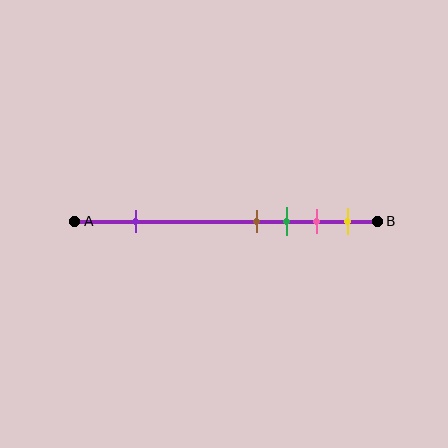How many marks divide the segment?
There are 5 marks dividing the segment.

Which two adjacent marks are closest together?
The brown and green marks are the closest adjacent pair.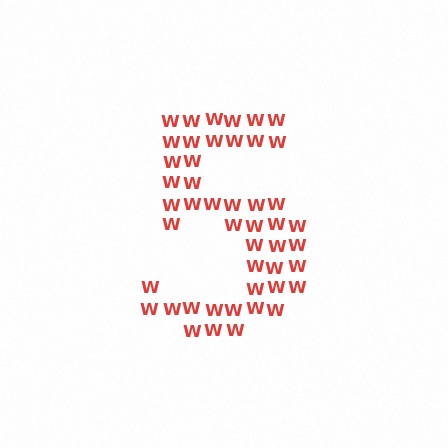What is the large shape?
The large shape is the digit 5.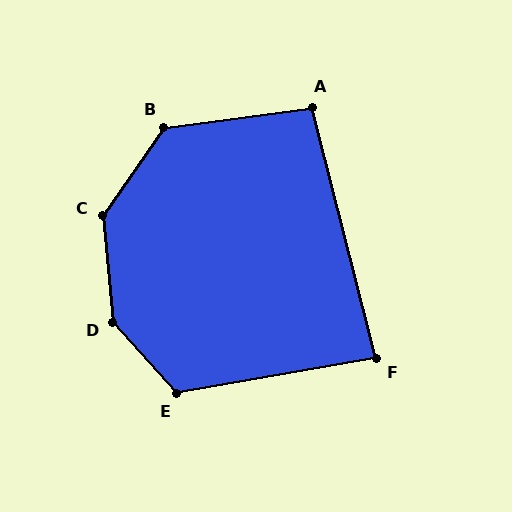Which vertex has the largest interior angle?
D, at approximately 143 degrees.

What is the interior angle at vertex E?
Approximately 123 degrees (obtuse).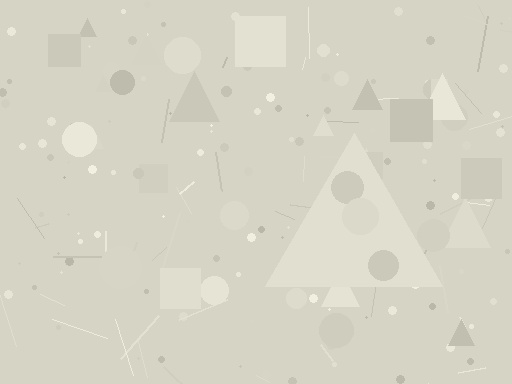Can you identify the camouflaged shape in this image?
The camouflaged shape is a triangle.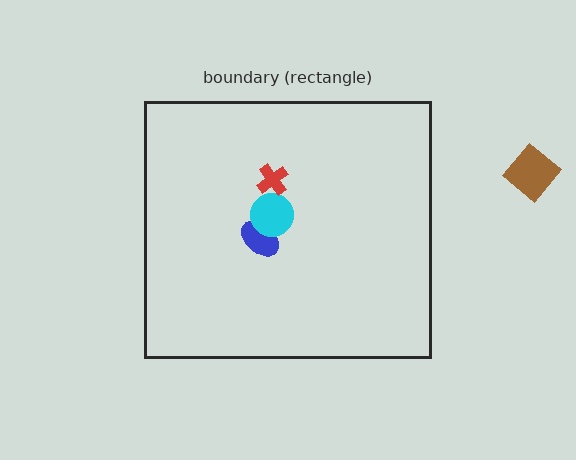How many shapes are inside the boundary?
3 inside, 1 outside.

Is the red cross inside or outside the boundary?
Inside.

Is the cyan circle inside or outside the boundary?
Inside.